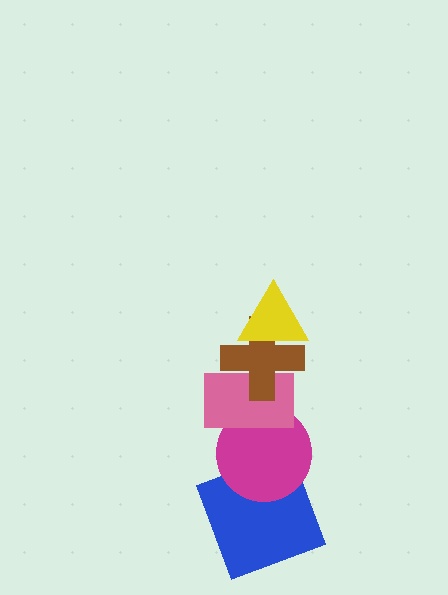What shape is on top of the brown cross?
The yellow triangle is on top of the brown cross.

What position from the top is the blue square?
The blue square is 5th from the top.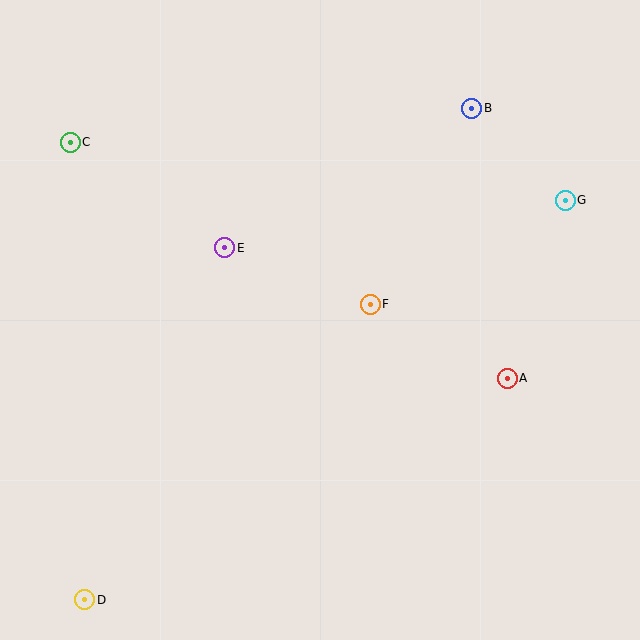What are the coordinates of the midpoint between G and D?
The midpoint between G and D is at (325, 400).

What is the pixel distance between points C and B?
The distance between C and B is 403 pixels.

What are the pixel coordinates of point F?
Point F is at (370, 304).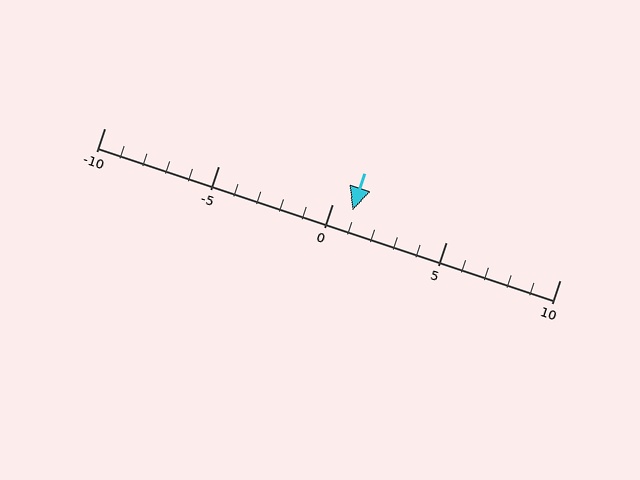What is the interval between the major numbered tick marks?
The major tick marks are spaced 5 units apart.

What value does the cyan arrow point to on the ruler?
The cyan arrow points to approximately 1.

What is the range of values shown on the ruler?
The ruler shows values from -10 to 10.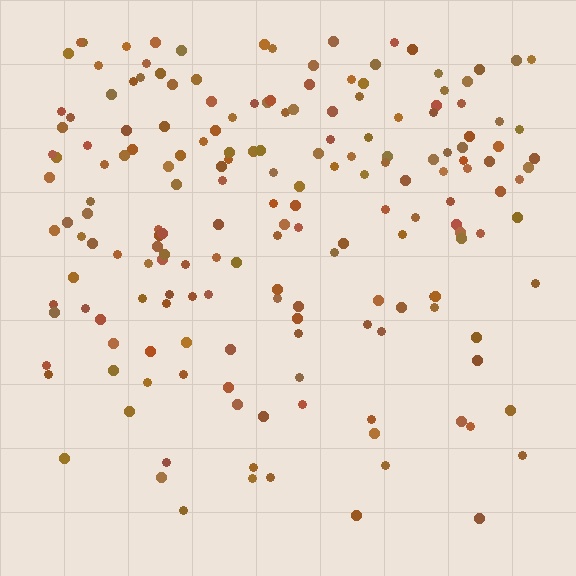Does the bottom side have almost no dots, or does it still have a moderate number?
Still a moderate number, just noticeably fewer than the top.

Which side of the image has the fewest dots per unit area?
The bottom.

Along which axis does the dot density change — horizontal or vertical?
Vertical.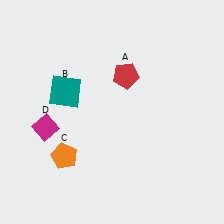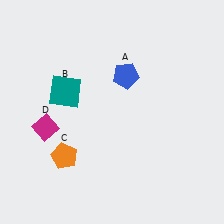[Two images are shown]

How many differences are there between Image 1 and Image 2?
There is 1 difference between the two images.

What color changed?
The pentagon (A) changed from red in Image 1 to blue in Image 2.